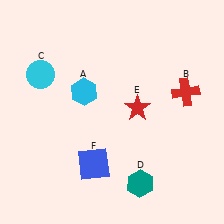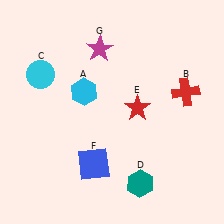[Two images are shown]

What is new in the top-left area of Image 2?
A magenta star (G) was added in the top-left area of Image 2.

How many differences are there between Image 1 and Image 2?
There is 1 difference between the two images.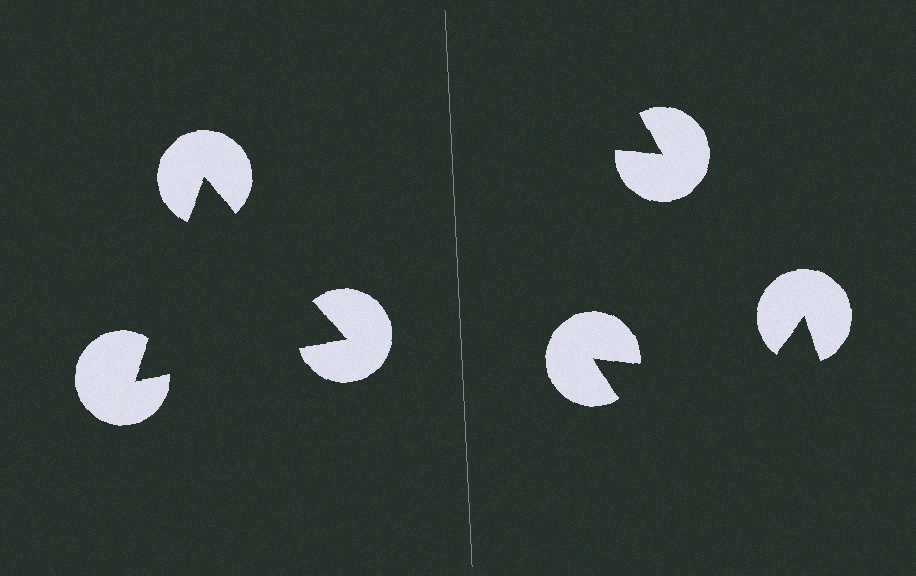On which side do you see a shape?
An illusory triangle appears on the left side. On the right side the wedge cuts are rotated, so no coherent shape forms.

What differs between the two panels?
The pac-man discs are positioned identically on both sides; only the wedge orientations differ. On the left they align to a triangle; on the right they are misaligned.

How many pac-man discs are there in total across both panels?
6 — 3 on each side.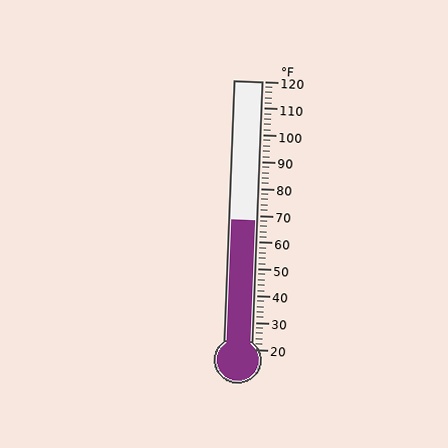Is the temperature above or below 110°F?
The temperature is below 110°F.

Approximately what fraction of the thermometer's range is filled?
The thermometer is filled to approximately 50% of its range.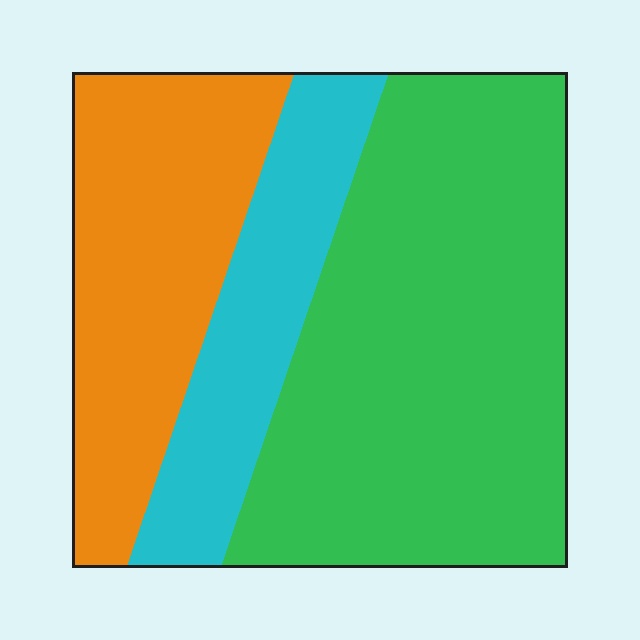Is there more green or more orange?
Green.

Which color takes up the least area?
Cyan, at roughly 20%.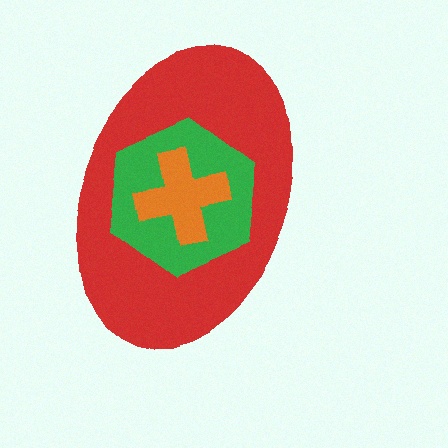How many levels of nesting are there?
3.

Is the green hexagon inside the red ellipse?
Yes.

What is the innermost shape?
The orange cross.